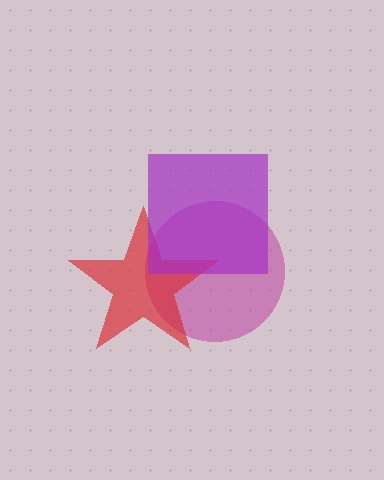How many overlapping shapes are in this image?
There are 3 overlapping shapes in the image.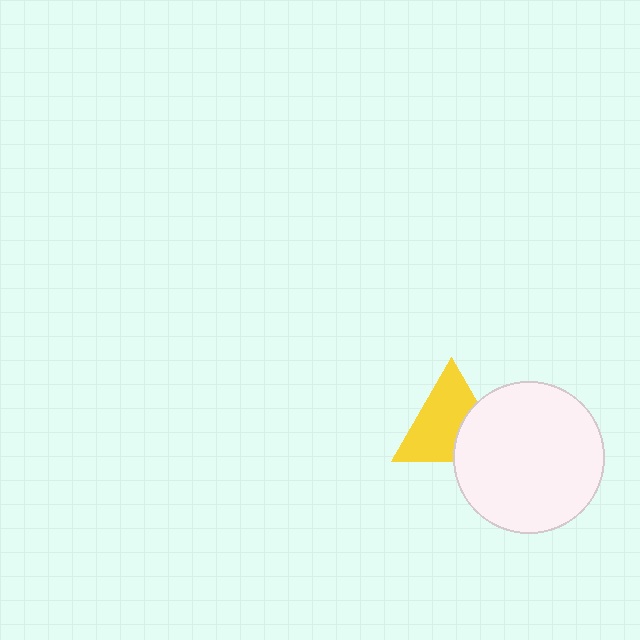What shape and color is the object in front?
The object in front is a white circle.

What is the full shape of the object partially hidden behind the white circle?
The partially hidden object is a yellow triangle.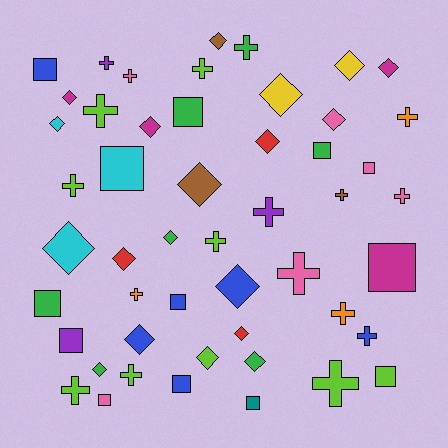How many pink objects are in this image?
There are 6 pink objects.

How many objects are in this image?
There are 50 objects.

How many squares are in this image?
There are 13 squares.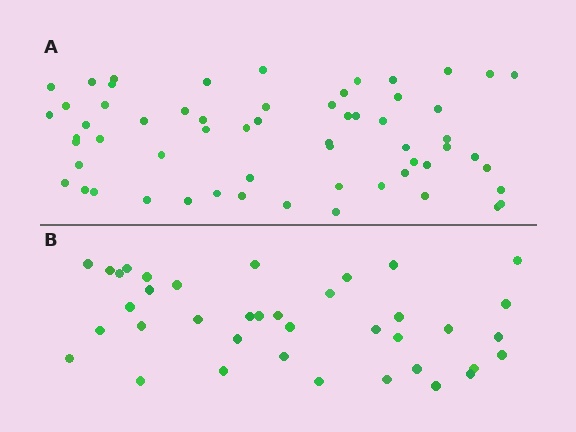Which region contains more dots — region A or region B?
Region A (the top region) has more dots.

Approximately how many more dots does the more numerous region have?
Region A has approximately 20 more dots than region B.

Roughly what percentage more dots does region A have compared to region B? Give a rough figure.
About 60% more.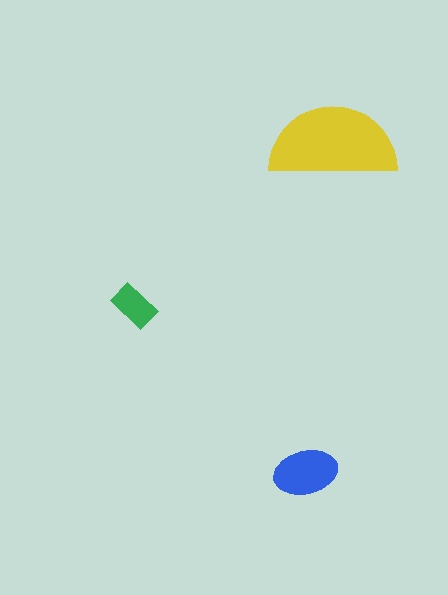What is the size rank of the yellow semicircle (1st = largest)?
1st.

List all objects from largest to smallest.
The yellow semicircle, the blue ellipse, the green rectangle.